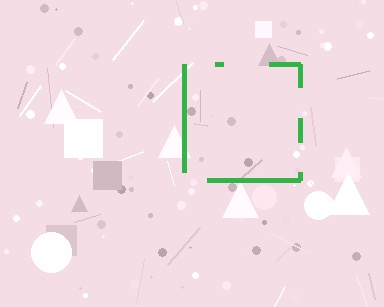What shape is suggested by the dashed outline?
The dashed outline suggests a square.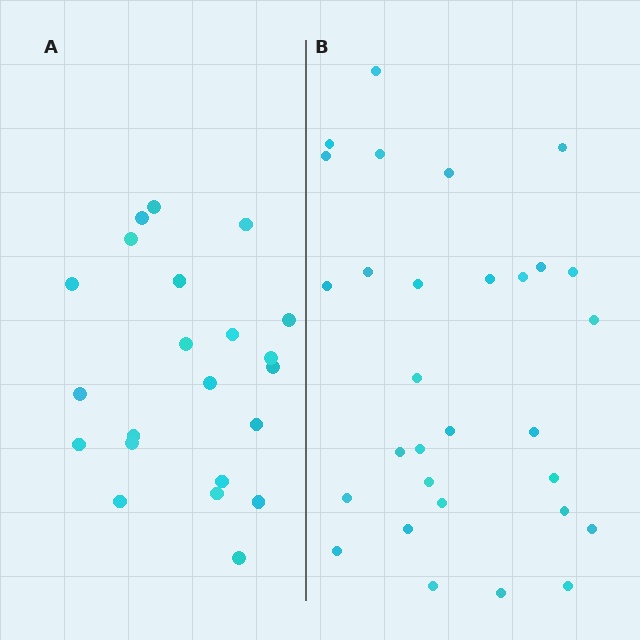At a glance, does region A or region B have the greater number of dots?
Region B (the right region) has more dots.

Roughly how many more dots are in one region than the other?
Region B has roughly 8 or so more dots than region A.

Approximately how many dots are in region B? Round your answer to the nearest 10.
About 30 dots.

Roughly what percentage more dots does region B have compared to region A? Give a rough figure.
About 35% more.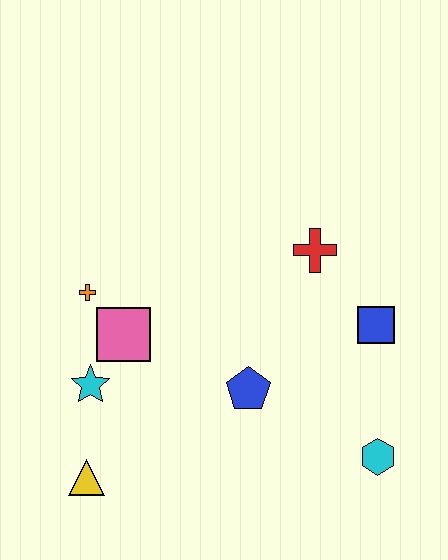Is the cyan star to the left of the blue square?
Yes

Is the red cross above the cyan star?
Yes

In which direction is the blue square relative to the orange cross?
The blue square is to the right of the orange cross.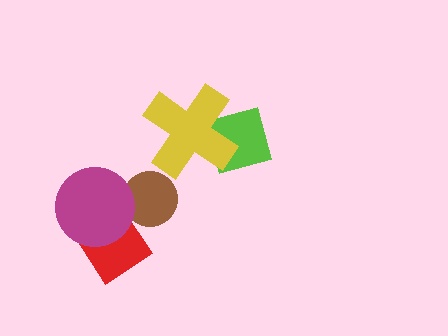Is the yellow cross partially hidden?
No, no other shape covers it.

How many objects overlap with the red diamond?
1 object overlaps with the red diamond.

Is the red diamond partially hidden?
Yes, it is partially covered by another shape.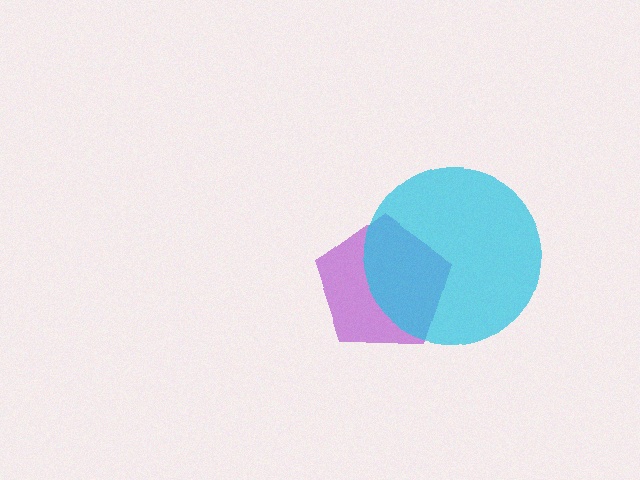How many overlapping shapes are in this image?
There are 2 overlapping shapes in the image.